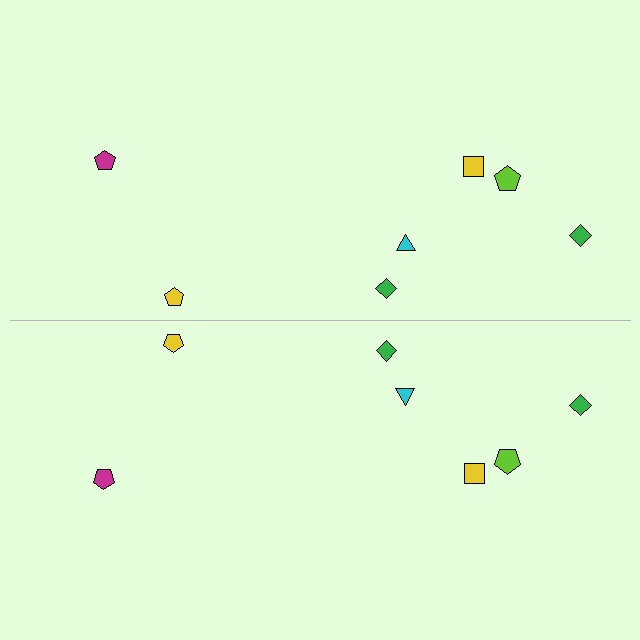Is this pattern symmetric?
Yes, this pattern has bilateral (reflection) symmetry.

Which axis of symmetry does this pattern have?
The pattern has a horizontal axis of symmetry running through the center of the image.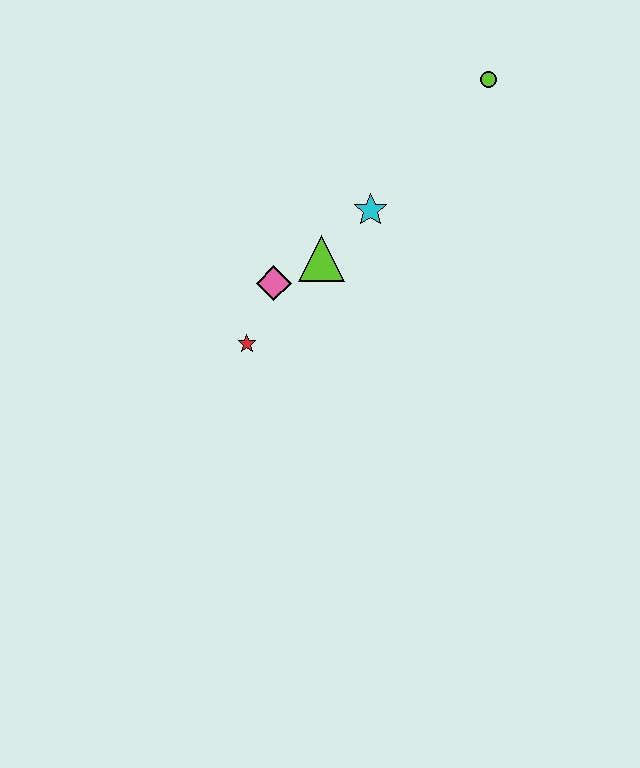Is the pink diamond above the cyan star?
No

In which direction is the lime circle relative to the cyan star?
The lime circle is above the cyan star.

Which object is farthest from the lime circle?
The red star is farthest from the lime circle.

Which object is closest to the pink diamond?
The lime triangle is closest to the pink diamond.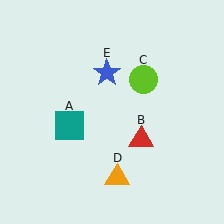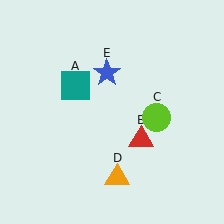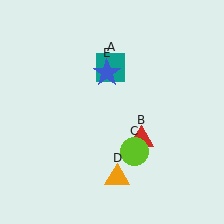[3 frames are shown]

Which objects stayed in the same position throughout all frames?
Red triangle (object B) and orange triangle (object D) and blue star (object E) remained stationary.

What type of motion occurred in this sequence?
The teal square (object A), lime circle (object C) rotated clockwise around the center of the scene.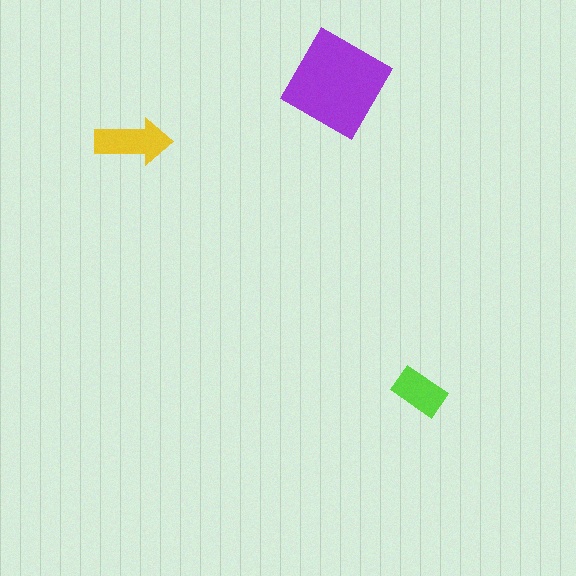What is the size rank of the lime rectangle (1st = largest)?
3rd.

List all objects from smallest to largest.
The lime rectangle, the yellow arrow, the purple diamond.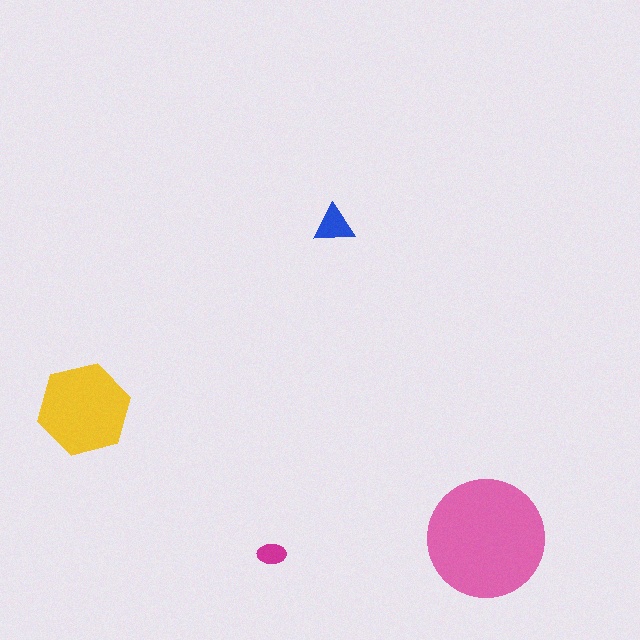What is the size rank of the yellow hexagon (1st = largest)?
2nd.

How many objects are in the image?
There are 4 objects in the image.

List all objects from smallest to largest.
The magenta ellipse, the blue triangle, the yellow hexagon, the pink circle.